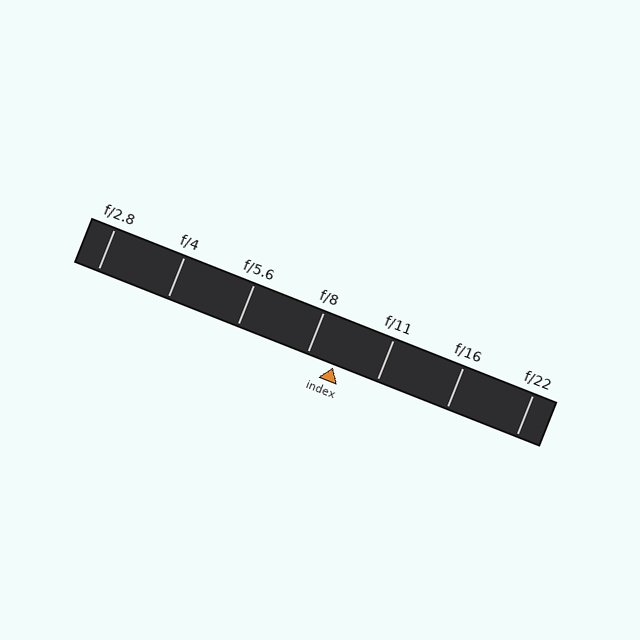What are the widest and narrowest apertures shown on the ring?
The widest aperture shown is f/2.8 and the narrowest is f/22.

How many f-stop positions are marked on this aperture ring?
There are 7 f-stop positions marked.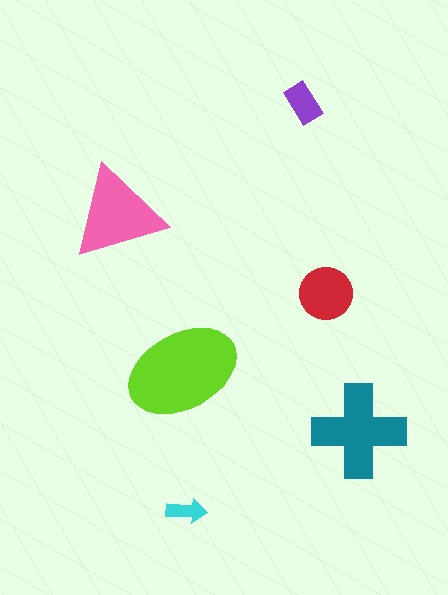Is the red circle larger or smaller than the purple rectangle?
Larger.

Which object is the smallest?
The cyan arrow.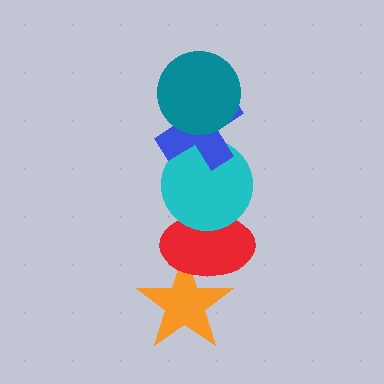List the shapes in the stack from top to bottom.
From top to bottom: the teal circle, the blue cross, the cyan circle, the red ellipse, the orange star.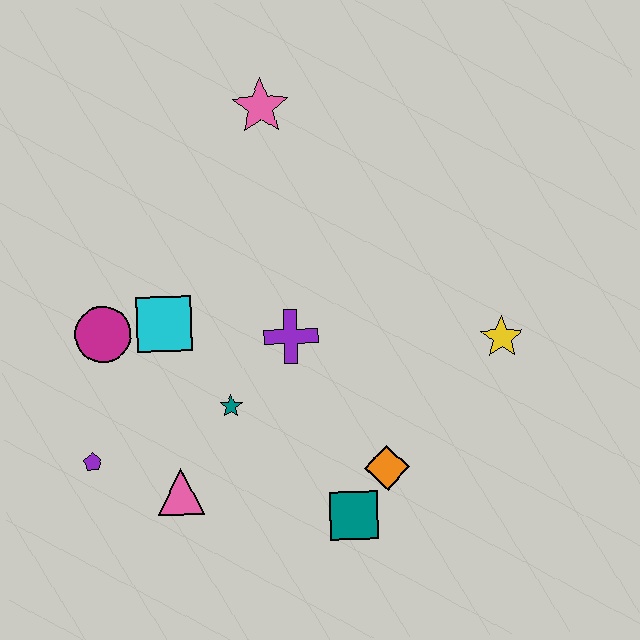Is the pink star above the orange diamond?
Yes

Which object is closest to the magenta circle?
The cyan square is closest to the magenta circle.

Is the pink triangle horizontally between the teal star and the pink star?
No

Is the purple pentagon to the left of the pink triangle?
Yes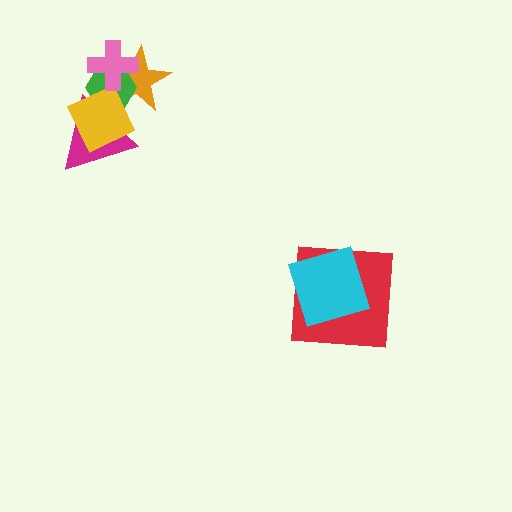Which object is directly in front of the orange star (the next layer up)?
The green hexagon is directly in front of the orange star.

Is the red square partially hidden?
Yes, it is partially covered by another shape.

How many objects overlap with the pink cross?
2 objects overlap with the pink cross.